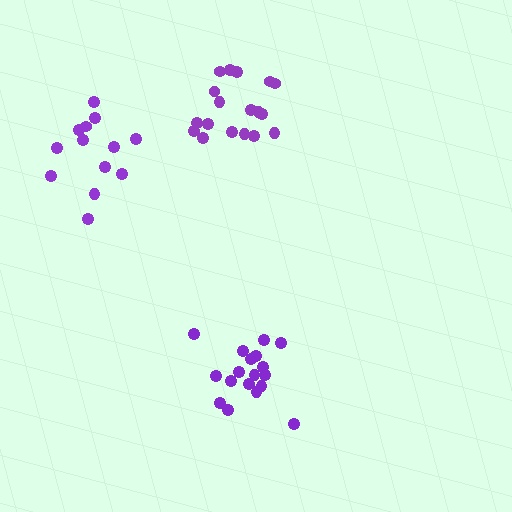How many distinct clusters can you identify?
There are 3 distinct clusters.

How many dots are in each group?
Group 1: 13 dots, Group 2: 18 dots, Group 3: 18 dots (49 total).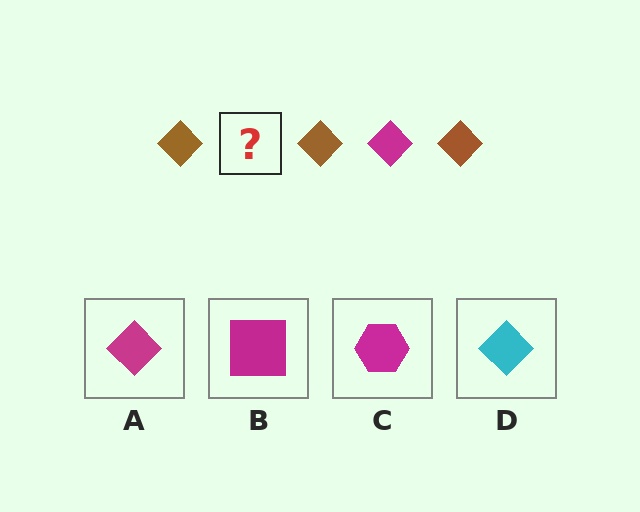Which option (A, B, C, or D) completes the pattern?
A.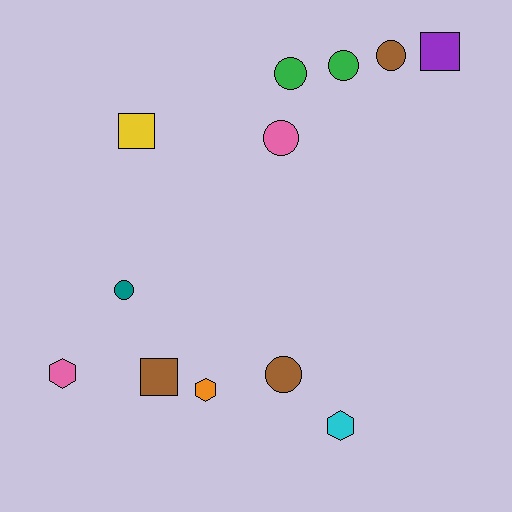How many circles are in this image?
There are 6 circles.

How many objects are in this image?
There are 12 objects.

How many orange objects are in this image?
There is 1 orange object.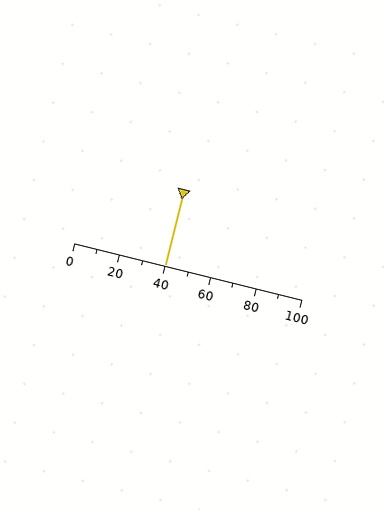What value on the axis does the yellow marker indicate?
The marker indicates approximately 40.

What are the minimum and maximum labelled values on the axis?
The axis runs from 0 to 100.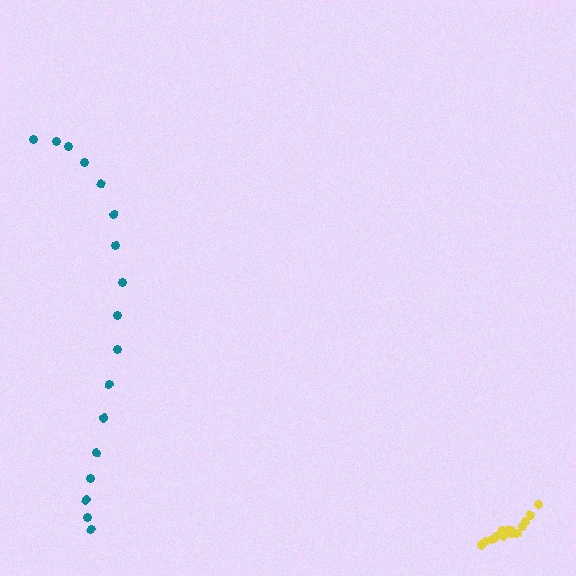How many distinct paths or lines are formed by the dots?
There are 2 distinct paths.